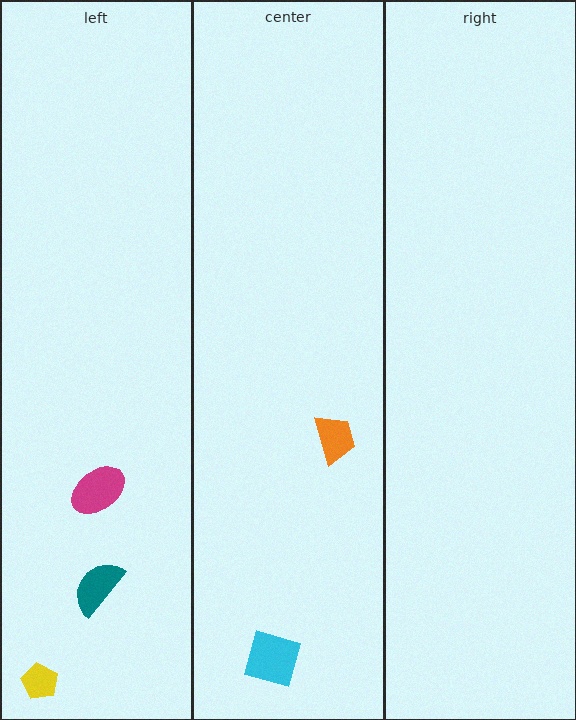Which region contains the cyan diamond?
The center region.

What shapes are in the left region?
The magenta ellipse, the teal semicircle, the yellow pentagon.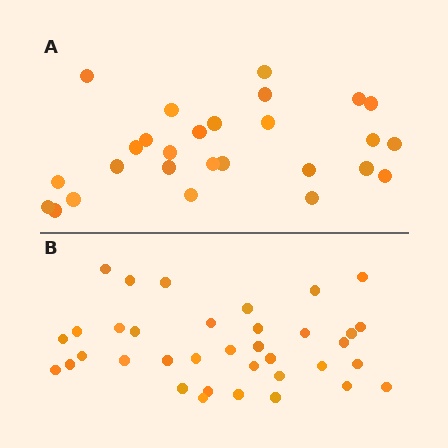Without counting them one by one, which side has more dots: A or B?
Region B (the bottom region) has more dots.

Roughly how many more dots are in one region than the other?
Region B has roughly 8 or so more dots than region A.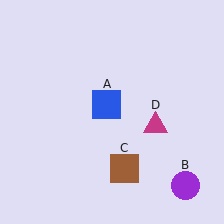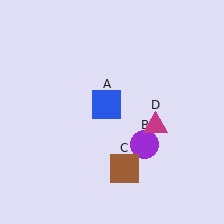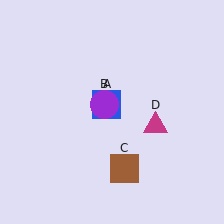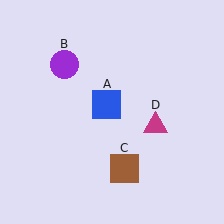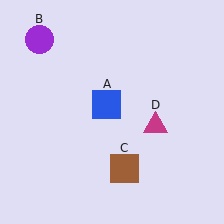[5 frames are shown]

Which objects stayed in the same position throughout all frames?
Blue square (object A) and brown square (object C) and magenta triangle (object D) remained stationary.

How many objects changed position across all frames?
1 object changed position: purple circle (object B).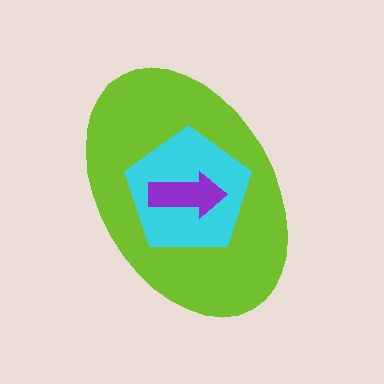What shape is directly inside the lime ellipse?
The cyan pentagon.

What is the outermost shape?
The lime ellipse.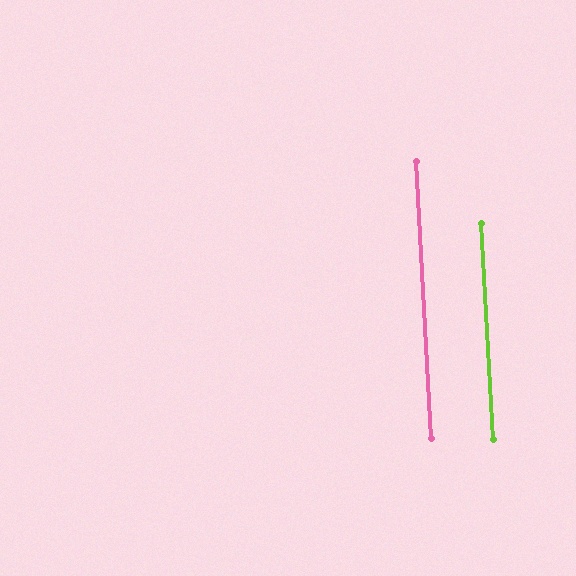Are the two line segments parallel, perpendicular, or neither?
Parallel — their directions differ by only 0.4°.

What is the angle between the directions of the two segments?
Approximately 0 degrees.